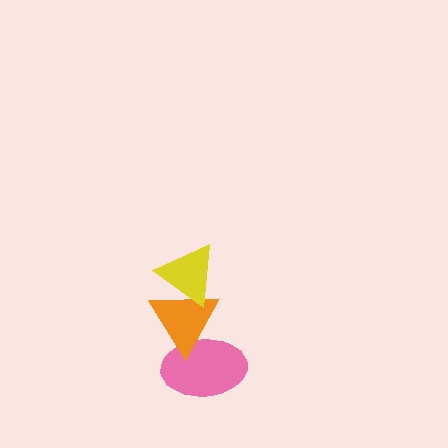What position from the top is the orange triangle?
The orange triangle is 2nd from the top.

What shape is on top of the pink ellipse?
The orange triangle is on top of the pink ellipse.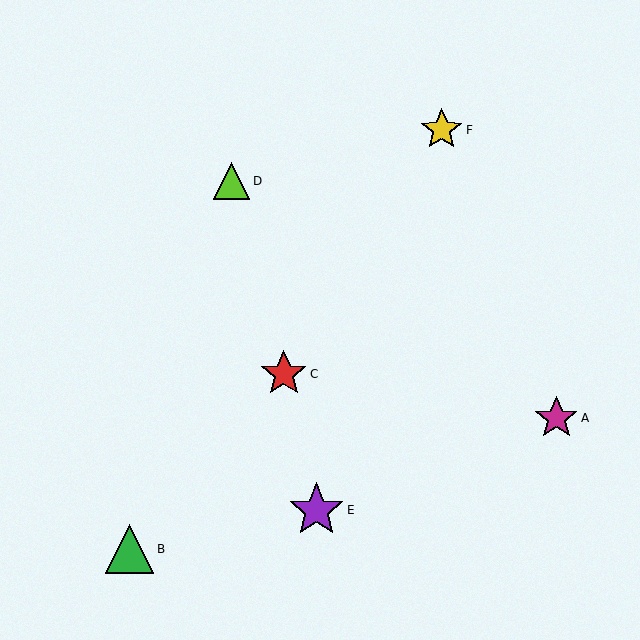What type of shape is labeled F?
Shape F is a yellow star.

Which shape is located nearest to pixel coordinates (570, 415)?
The magenta star (labeled A) at (556, 418) is nearest to that location.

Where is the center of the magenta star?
The center of the magenta star is at (556, 418).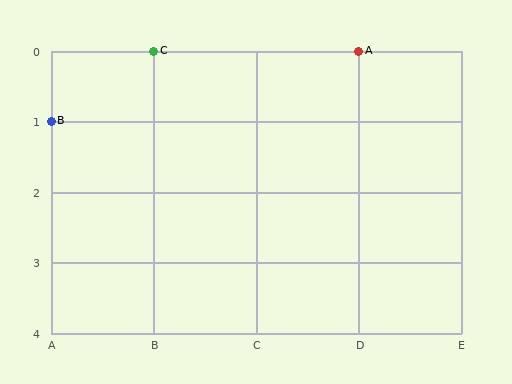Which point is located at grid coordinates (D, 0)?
Point A is at (D, 0).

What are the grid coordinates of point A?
Point A is at grid coordinates (D, 0).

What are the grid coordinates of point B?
Point B is at grid coordinates (A, 1).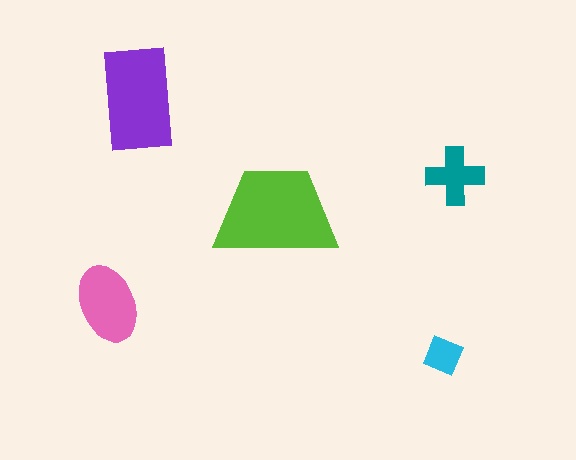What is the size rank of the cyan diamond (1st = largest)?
5th.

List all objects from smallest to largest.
The cyan diamond, the teal cross, the pink ellipse, the purple rectangle, the lime trapezoid.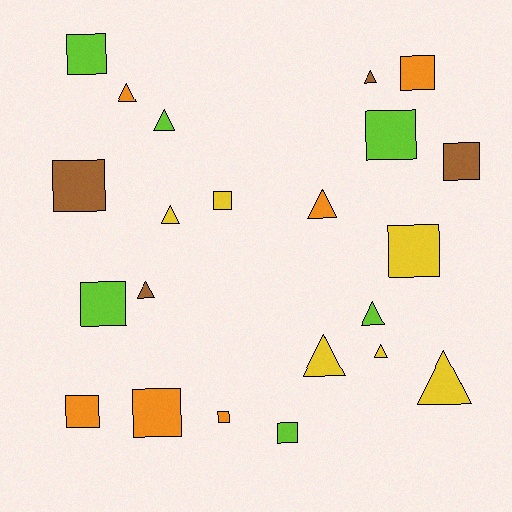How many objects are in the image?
There are 22 objects.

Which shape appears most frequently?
Square, with 12 objects.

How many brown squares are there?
There are 2 brown squares.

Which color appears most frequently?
Orange, with 6 objects.